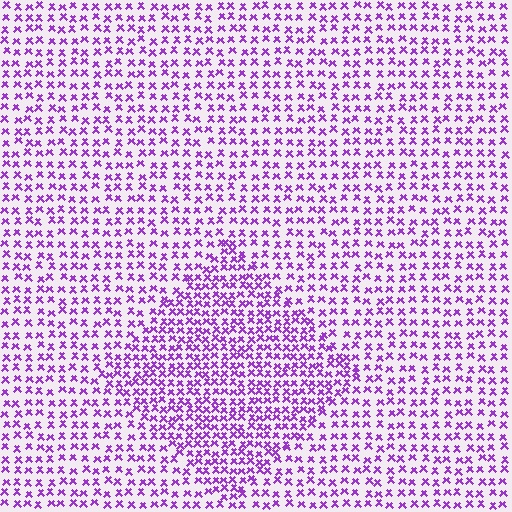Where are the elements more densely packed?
The elements are more densely packed inside the diamond boundary.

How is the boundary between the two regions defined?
The boundary is defined by a change in element density (approximately 1.7x ratio). All elements are the same color, size, and shape.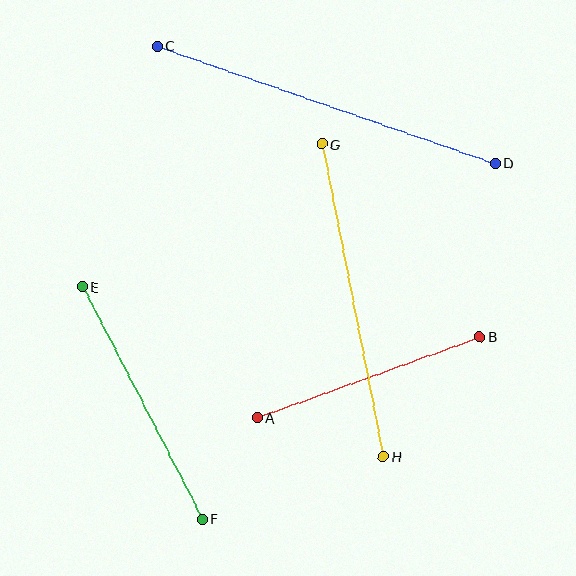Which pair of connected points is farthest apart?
Points C and D are farthest apart.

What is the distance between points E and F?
The distance is approximately 261 pixels.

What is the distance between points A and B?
The distance is approximately 237 pixels.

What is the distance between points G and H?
The distance is approximately 319 pixels.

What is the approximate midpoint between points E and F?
The midpoint is at approximately (142, 403) pixels.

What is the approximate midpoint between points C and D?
The midpoint is at approximately (326, 105) pixels.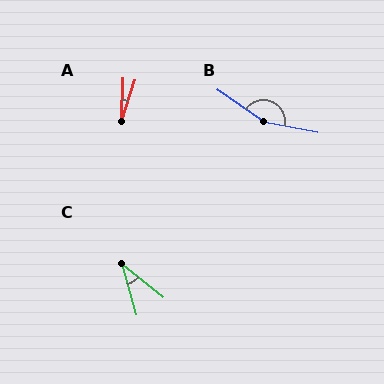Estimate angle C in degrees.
Approximately 36 degrees.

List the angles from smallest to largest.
A (16°), C (36°), B (156°).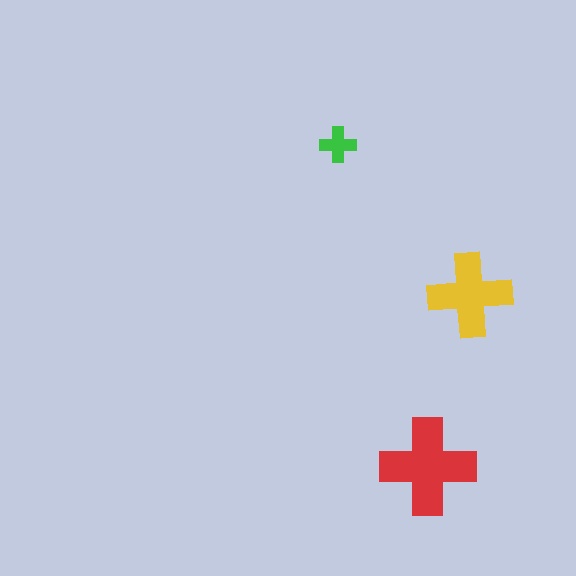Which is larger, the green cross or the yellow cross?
The yellow one.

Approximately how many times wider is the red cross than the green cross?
About 2.5 times wider.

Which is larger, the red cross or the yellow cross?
The red one.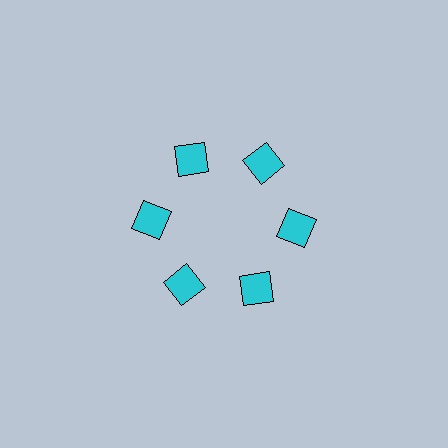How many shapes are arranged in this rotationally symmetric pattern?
There are 6 shapes, arranged in 6 groups of 1.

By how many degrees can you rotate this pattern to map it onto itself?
The pattern maps onto itself every 60 degrees of rotation.